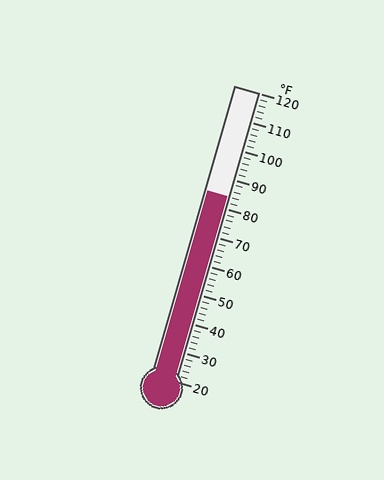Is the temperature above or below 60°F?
The temperature is above 60°F.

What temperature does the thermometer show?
The thermometer shows approximately 84°F.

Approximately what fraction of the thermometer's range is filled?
The thermometer is filled to approximately 65% of its range.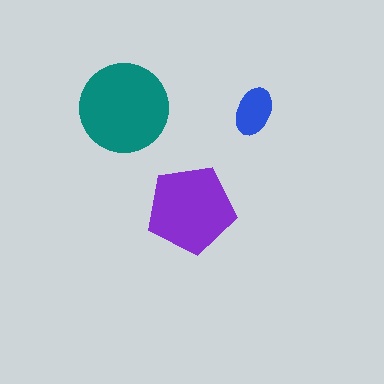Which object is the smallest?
The blue ellipse.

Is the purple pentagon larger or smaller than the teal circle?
Smaller.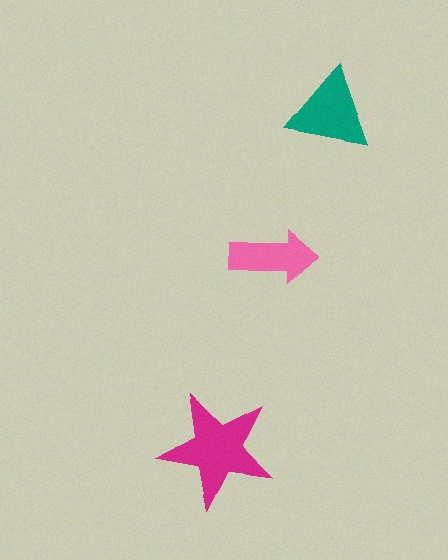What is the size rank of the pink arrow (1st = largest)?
3rd.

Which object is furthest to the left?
The magenta star is leftmost.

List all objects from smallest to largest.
The pink arrow, the teal triangle, the magenta star.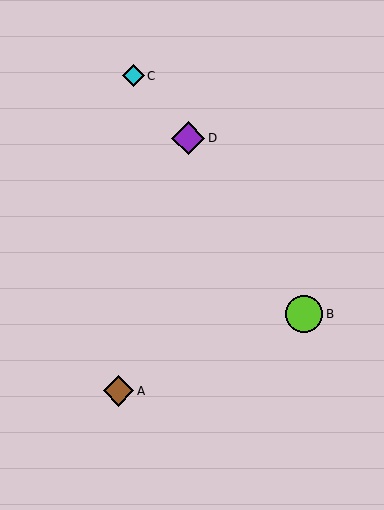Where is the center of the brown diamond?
The center of the brown diamond is at (118, 391).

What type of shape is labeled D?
Shape D is a purple diamond.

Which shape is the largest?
The lime circle (labeled B) is the largest.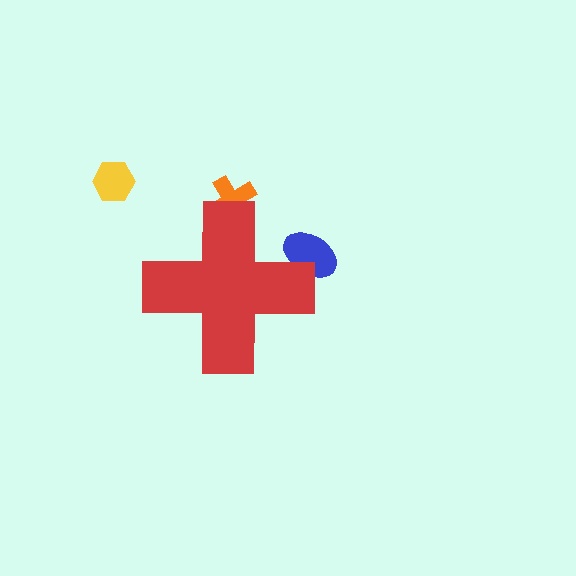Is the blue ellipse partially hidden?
Yes, the blue ellipse is partially hidden behind the red cross.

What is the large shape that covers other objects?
A red cross.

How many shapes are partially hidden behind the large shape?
2 shapes are partially hidden.